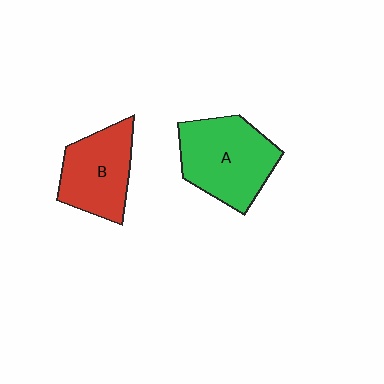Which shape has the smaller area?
Shape B (red).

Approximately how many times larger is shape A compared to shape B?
Approximately 1.2 times.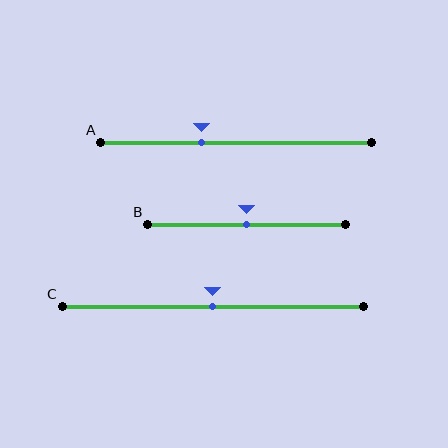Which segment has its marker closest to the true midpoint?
Segment B has its marker closest to the true midpoint.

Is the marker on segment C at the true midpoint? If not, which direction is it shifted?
Yes, the marker on segment C is at the true midpoint.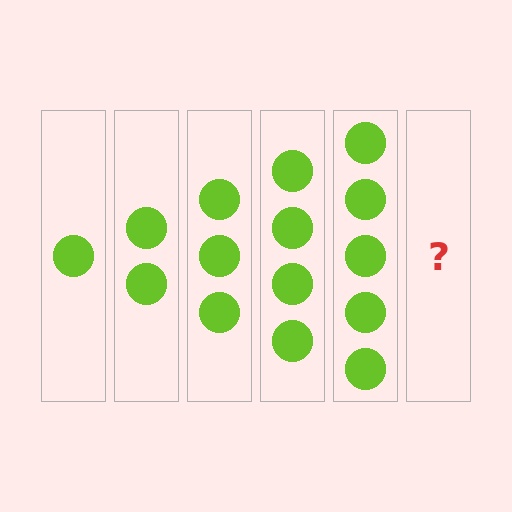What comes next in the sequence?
The next element should be 6 circles.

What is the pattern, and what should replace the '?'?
The pattern is that each step adds one more circle. The '?' should be 6 circles.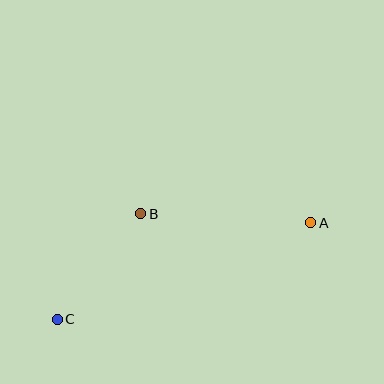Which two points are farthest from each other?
Points A and C are farthest from each other.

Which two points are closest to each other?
Points B and C are closest to each other.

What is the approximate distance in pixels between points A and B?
The distance between A and B is approximately 170 pixels.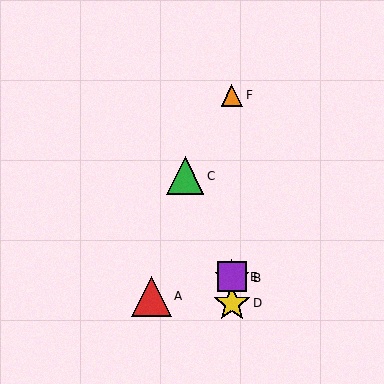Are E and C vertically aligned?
No, E is at x≈232 and C is at x≈185.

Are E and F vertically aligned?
Yes, both are at x≈232.